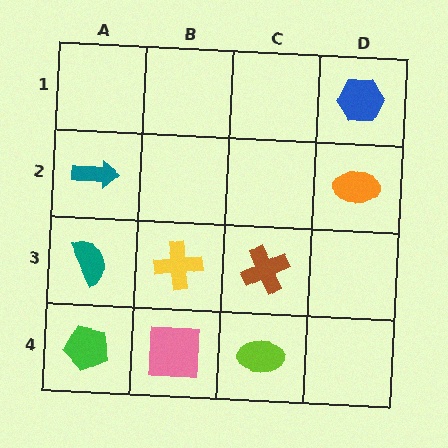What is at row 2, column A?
A teal arrow.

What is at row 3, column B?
A yellow cross.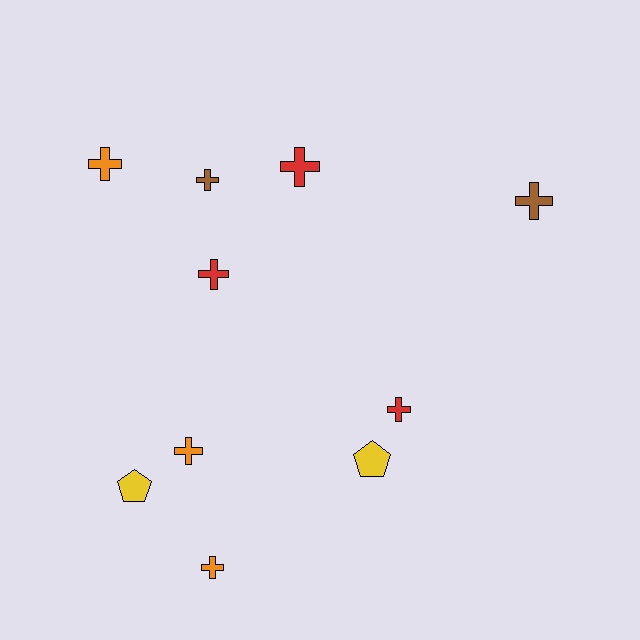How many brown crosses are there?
There are 2 brown crosses.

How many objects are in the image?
There are 10 objects.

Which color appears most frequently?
Red, with 3 objects.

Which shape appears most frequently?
Cross, with 8 objects.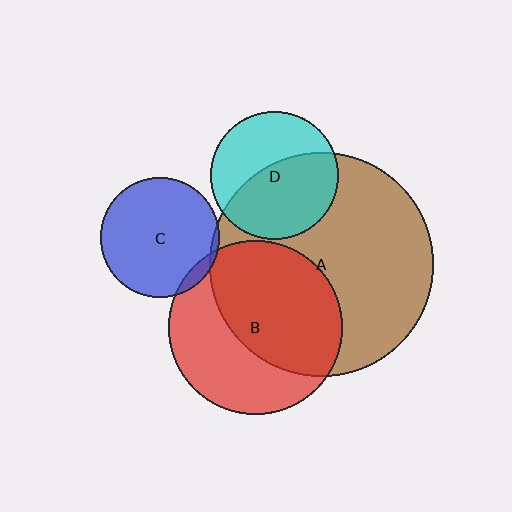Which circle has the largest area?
Circle A (brown).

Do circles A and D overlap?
Yes.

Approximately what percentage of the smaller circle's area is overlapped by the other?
Approximately 55%.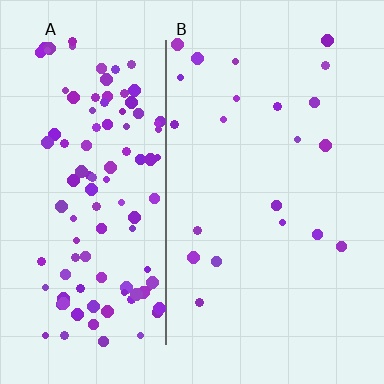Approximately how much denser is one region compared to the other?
Approximately 5.5× — region A over region B.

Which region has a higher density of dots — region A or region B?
A (the left).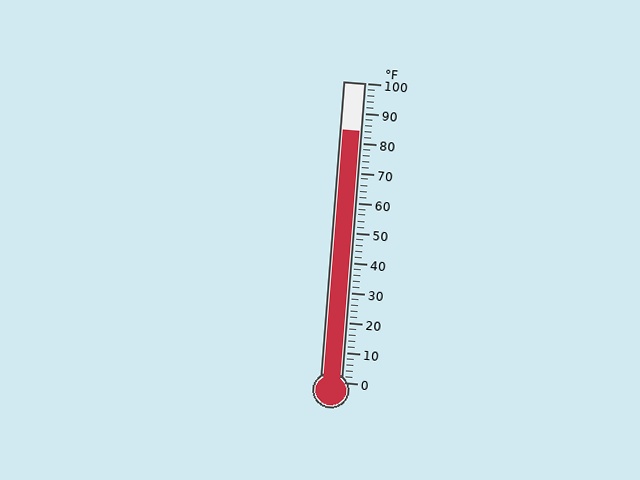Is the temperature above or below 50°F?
The temperature is above 50°F.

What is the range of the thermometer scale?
The thermometer scale ranges from 0°F to 100°F.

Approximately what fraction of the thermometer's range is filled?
The thermometer is filled to approximately 85% of its range.